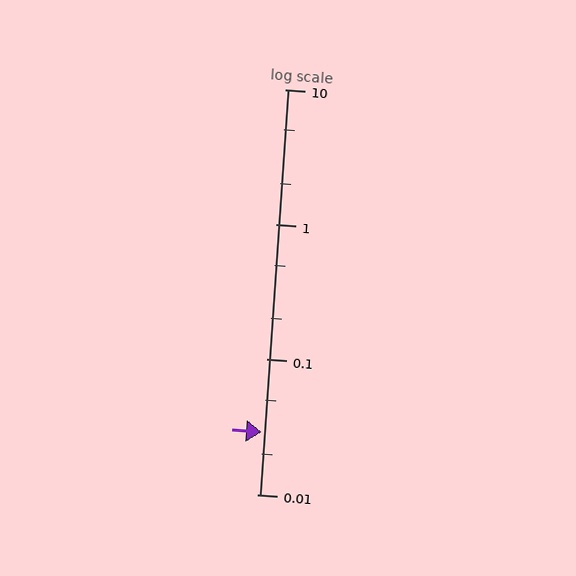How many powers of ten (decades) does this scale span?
The scale spans 3 decades, from 0.01 to 10.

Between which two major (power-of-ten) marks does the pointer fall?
The pointer is between 0.01 and 0.1.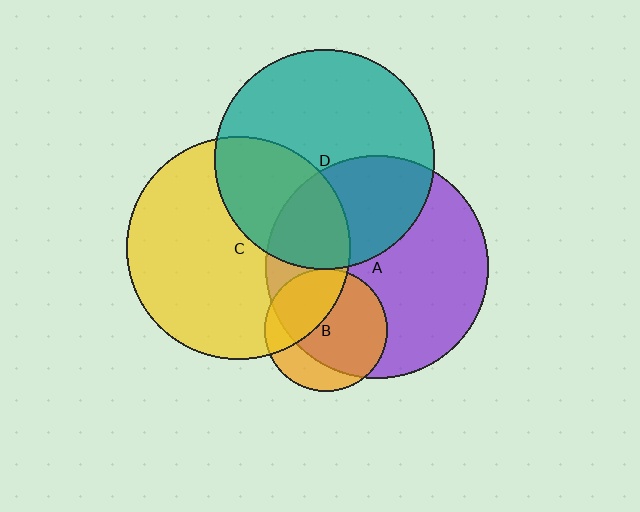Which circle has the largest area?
Circle C (yellow).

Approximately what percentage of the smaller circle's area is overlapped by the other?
Approximately 35%.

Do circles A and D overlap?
Yes.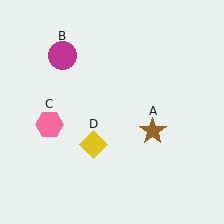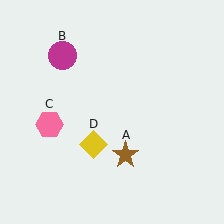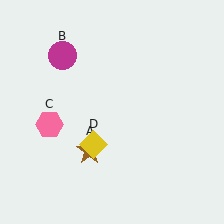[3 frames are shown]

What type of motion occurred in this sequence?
The brown star (object A) rotated clockwise around the center of the scene.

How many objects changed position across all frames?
1 object changed position: brown star (object A).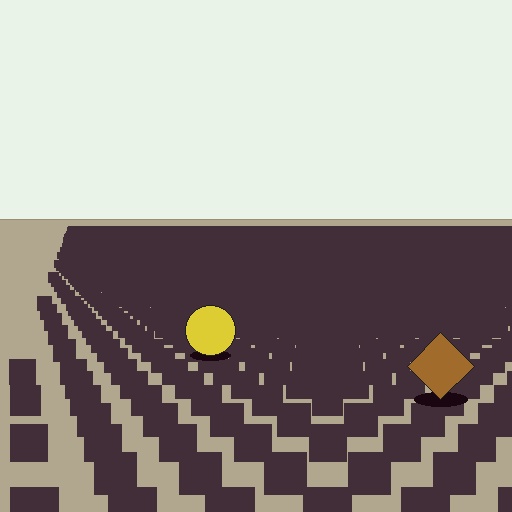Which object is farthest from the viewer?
The yellow circle is farthest from the viewer. It appears smaller and the ground texture around it is denser.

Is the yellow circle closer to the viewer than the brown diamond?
No. The brown diamond is closer — you can tell from the texture gradient: the ground texture is coarser near it.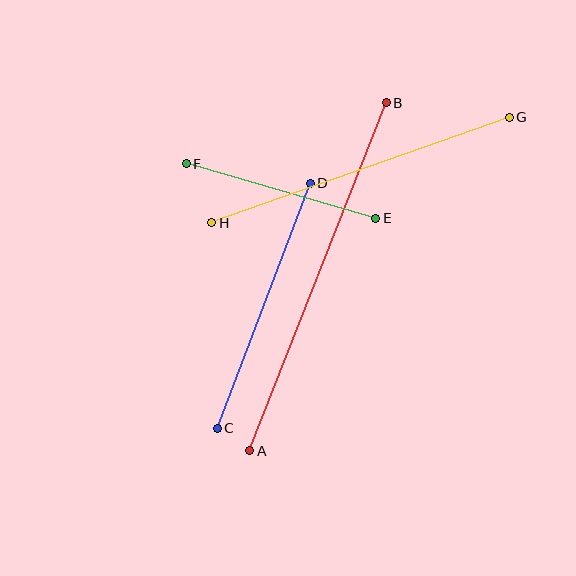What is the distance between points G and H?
The distance is approximately 316 pixels.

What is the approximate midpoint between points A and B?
The midpoint is at approximately (318, 277) pixels.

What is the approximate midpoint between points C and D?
The midpoint is at approximately (264, 306) pixels.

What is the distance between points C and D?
The distance is approximately 262 pixels.